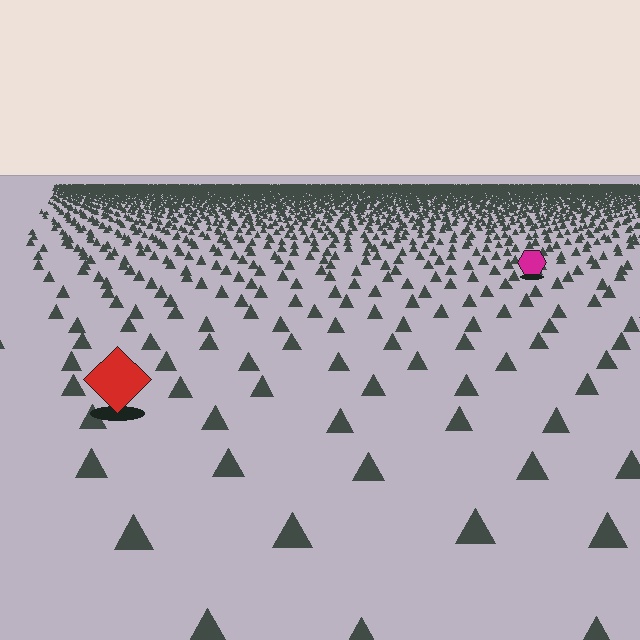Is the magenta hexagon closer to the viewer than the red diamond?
No. The red diamond is closer — you can tell from the texture gradient: the ground texture is coarser near it.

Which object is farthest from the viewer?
The magenta hexagon is farthest from the viewer. It appears smaller and the ground texture around it is denser.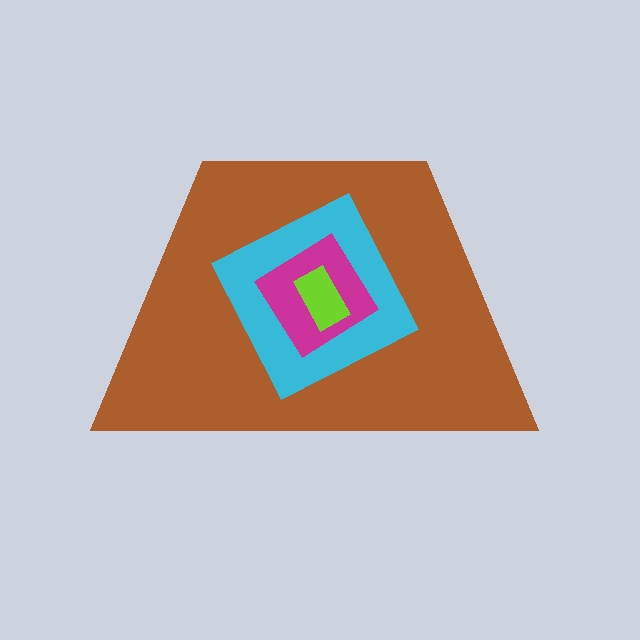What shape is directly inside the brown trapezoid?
The cyan diamond.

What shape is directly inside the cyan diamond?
The magenta diamond.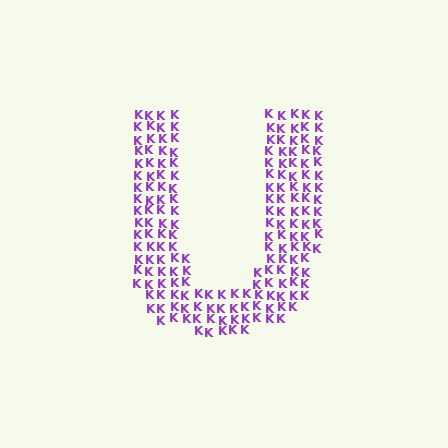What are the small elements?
The small elements are letter K's.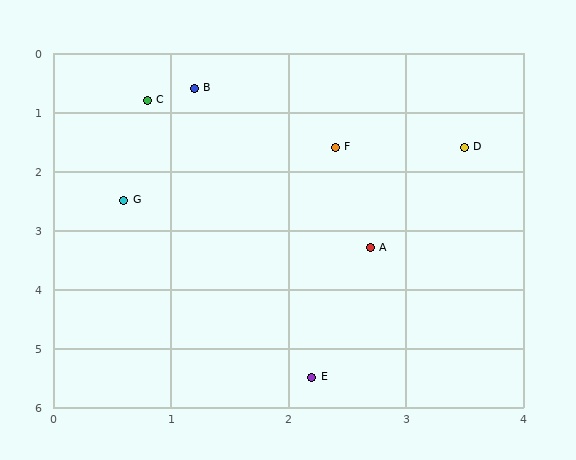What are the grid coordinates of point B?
Point B is at approximately (1.2, 0.6).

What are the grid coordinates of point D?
Point D is at approximately (3.5, 1.6).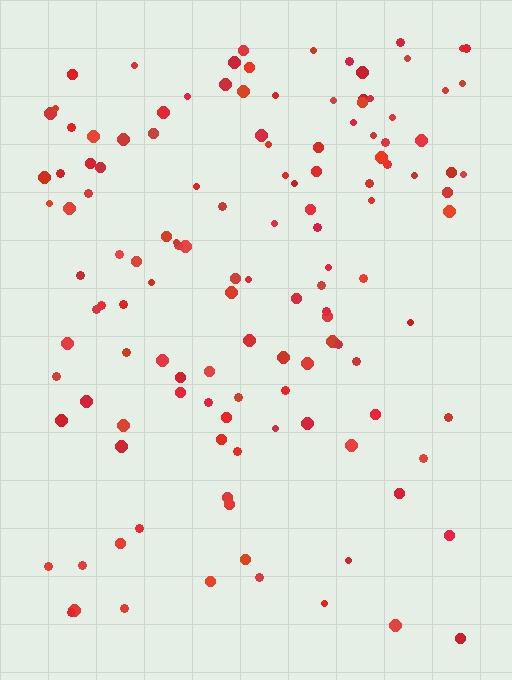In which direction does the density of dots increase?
From bottom to top, with the top side densest.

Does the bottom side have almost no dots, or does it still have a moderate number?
Still a moderate number, just noticeably fewer than the top.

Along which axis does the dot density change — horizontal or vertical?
Vertical.